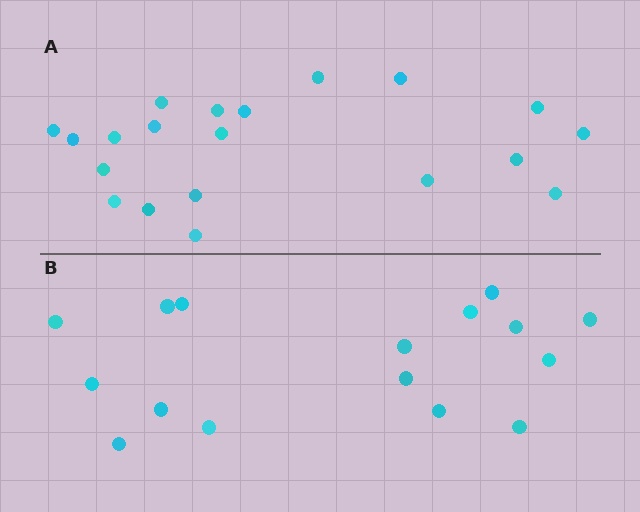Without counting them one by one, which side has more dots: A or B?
Region A (the top region) has more dots.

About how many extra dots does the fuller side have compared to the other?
Region A has about 4 more dots than region B.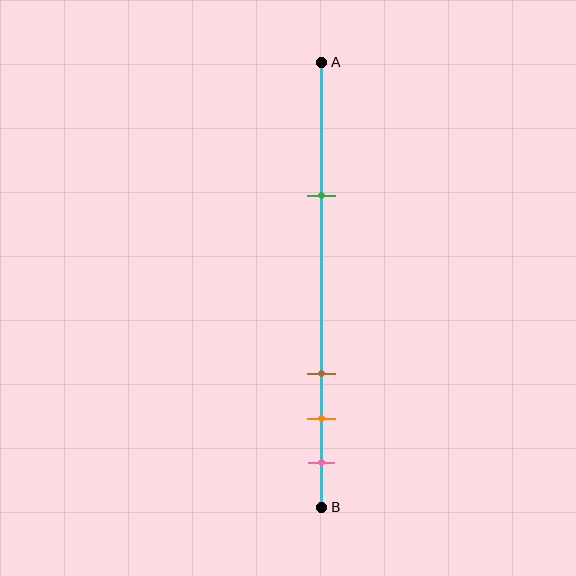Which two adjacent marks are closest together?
The orange and pink marks are the closest adjacent pair.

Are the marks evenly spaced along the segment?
No, the marks are not evenly spaced.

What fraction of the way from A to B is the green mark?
The green mark is approximately 30% (0.3) of the way from A to B.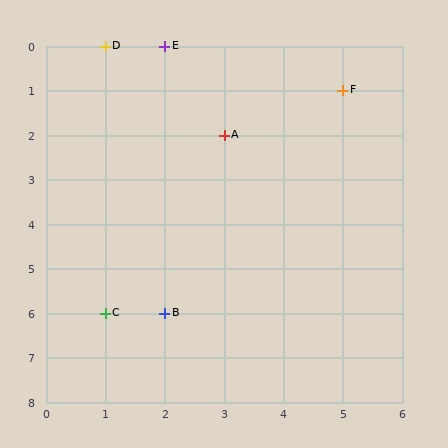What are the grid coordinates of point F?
Point F is at grid coordinates (5, 1).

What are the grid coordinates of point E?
Point E is at grid coordinates (2, 0).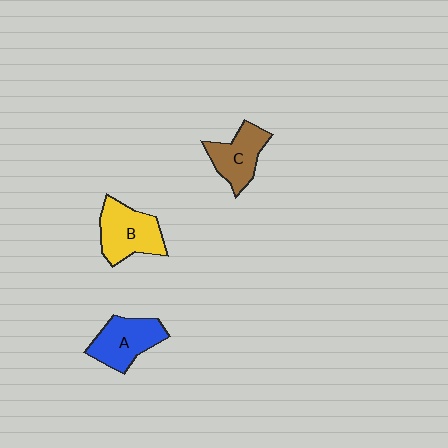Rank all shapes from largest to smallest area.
From largest to smallest: B (yellow), A (blue), C (brown).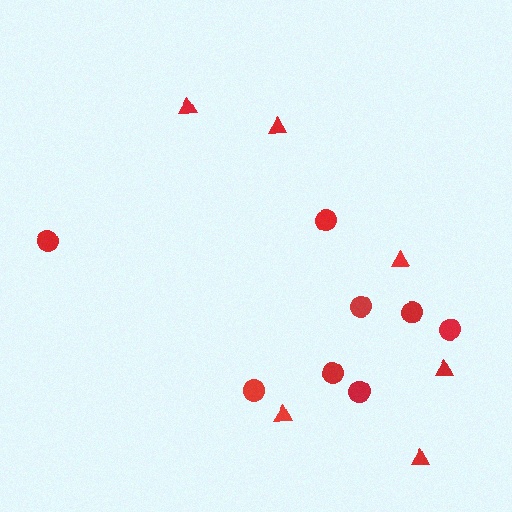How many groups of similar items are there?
There are 2 groups: one group of triangles (6) and one group of circles (8).